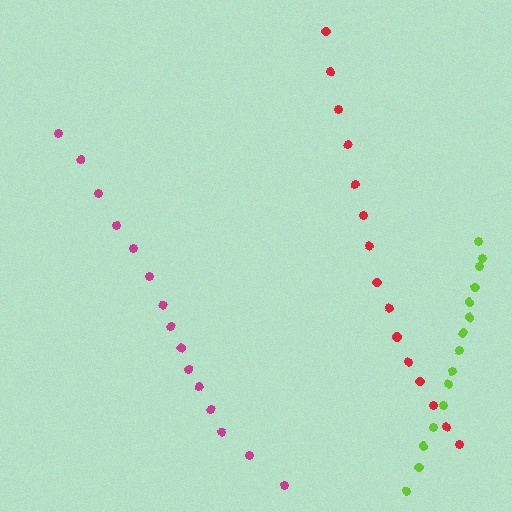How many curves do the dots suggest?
There are 3 distinct paths.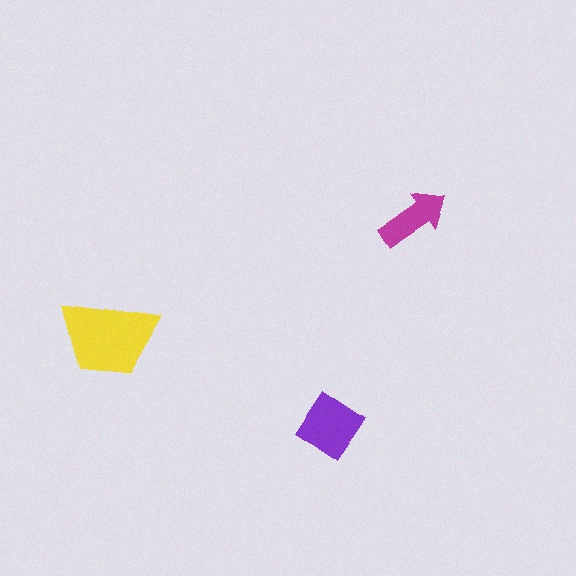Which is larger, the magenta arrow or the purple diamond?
The purple diamond.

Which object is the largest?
The yellow trapezoid.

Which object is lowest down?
The purple diamond is bottommost.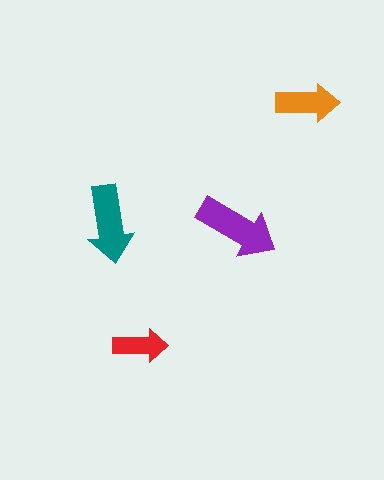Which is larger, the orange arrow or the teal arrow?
The teal one.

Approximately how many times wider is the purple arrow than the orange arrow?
About 1.5 times wider.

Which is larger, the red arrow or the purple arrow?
The purple one.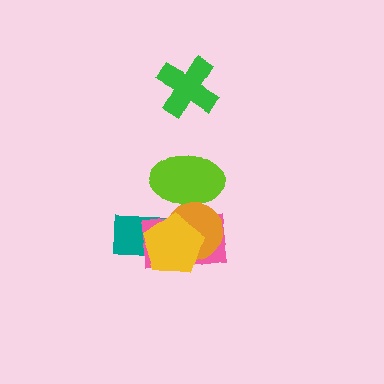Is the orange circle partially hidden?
Yes, it is partially covered by another shape.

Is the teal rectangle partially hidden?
Yes, it is partially covered by another shape.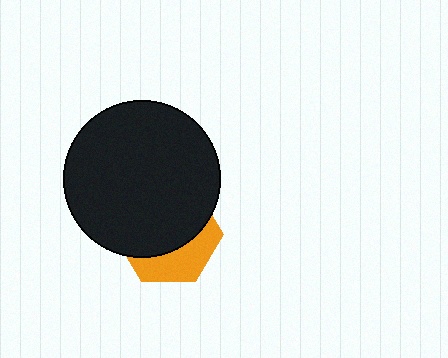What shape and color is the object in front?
The object in front is a black circle.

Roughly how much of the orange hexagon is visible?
A small part of it is visible (roughly 35%).